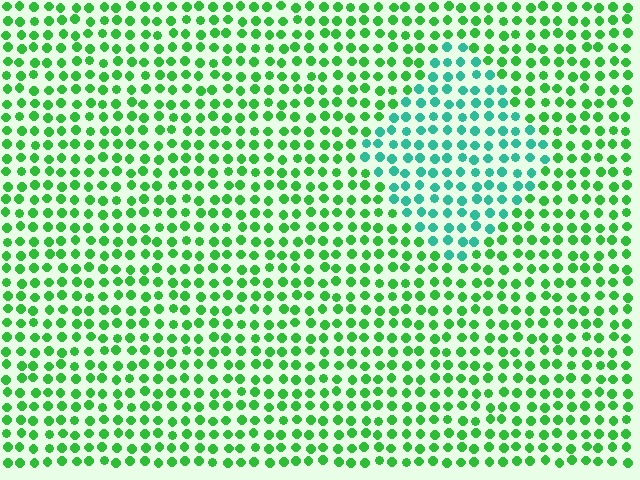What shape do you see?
I see a diamond.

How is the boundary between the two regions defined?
The boundary is defined purely by a slight shift in hue (about 41 degrees). Spacing, size, and orientation are identical on both sides.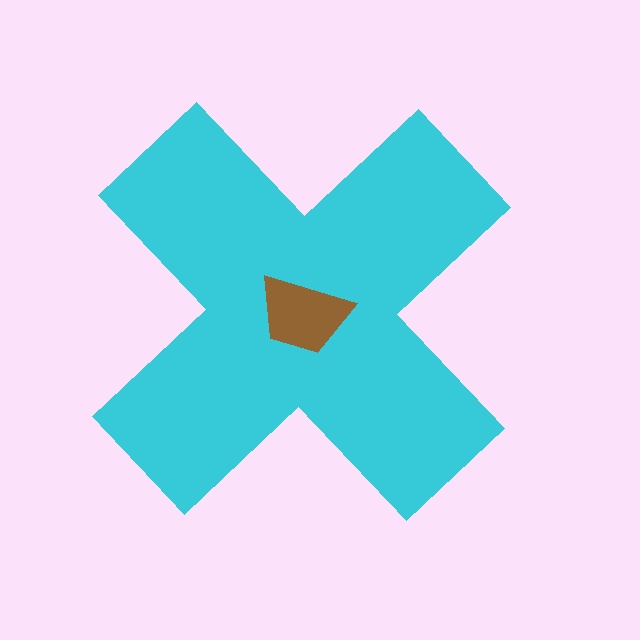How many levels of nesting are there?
2.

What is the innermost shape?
The brown trapezoid.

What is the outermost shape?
The cyan cross.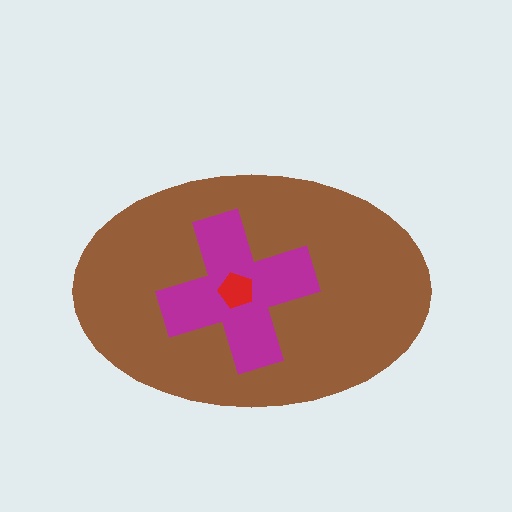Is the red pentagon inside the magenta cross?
Yes.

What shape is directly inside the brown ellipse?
The magenta cross.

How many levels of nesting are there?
3.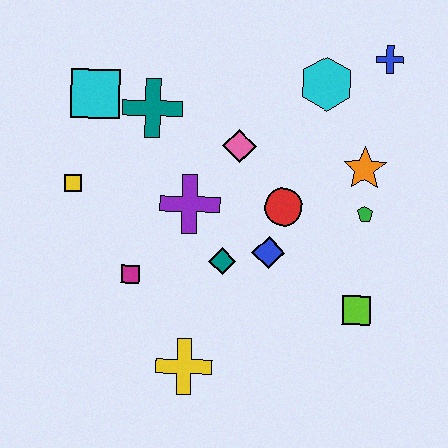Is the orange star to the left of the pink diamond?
No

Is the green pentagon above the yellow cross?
Yes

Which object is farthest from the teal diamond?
The blue cross is farthest from the teal diamond.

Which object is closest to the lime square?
The green pentagon is closest to the lime square.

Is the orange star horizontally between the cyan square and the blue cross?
Yes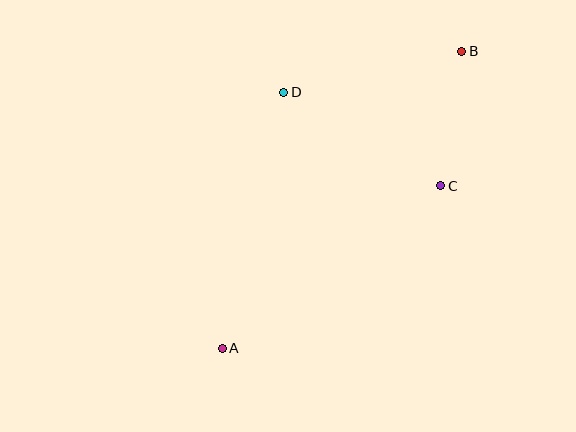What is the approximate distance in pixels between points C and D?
The distance between C and D is approximately 183 pixels.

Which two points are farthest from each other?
Points A and B are farthest from each other.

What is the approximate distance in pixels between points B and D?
The distance between B and D is approximately 182 pixels.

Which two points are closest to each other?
Points B and C are closest to each other.